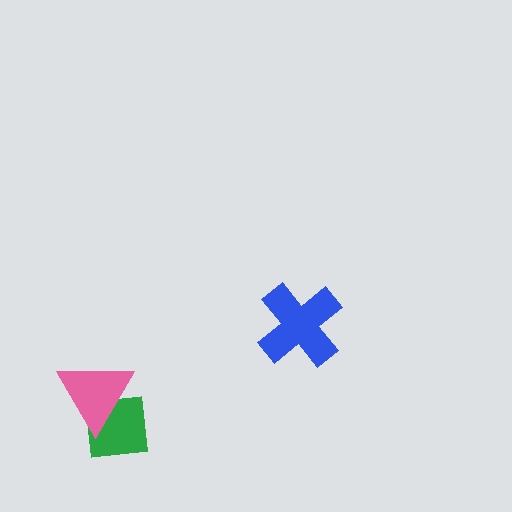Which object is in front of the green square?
The pink triangle is in front of the green square.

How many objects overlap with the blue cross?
0 objects overlap with the blue cross.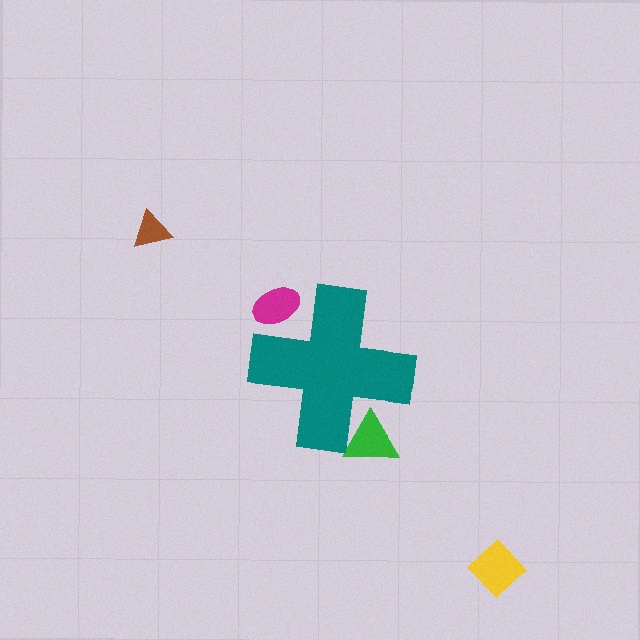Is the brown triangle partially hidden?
No, the brown triangle is fully visible.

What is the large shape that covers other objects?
A teal cross.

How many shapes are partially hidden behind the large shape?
2 shapes are partially hidden.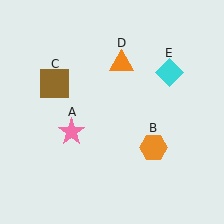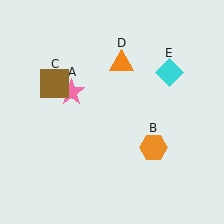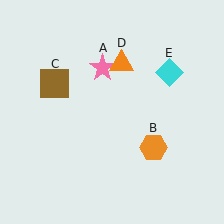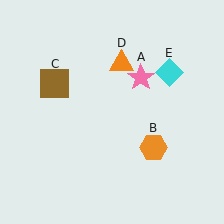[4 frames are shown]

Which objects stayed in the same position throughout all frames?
Orange hexagon (object B) and brown square (object C) and orange triangle (object D) and cyan diamond (object E) remained stationary.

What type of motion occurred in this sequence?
The pink star (object A) rotated clockwise around the center of the scene.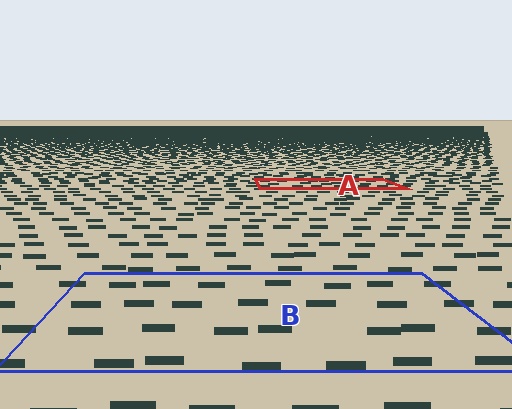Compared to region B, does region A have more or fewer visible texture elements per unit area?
Region A has more texture elements per unit area — they are packed more densely because it is farther away.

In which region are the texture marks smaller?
The texture marks are smaller in region A, because it is farther away.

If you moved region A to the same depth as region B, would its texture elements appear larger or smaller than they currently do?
They would appear larger. At a closer depth, the same texture elements are projected at a bigger on-screen size.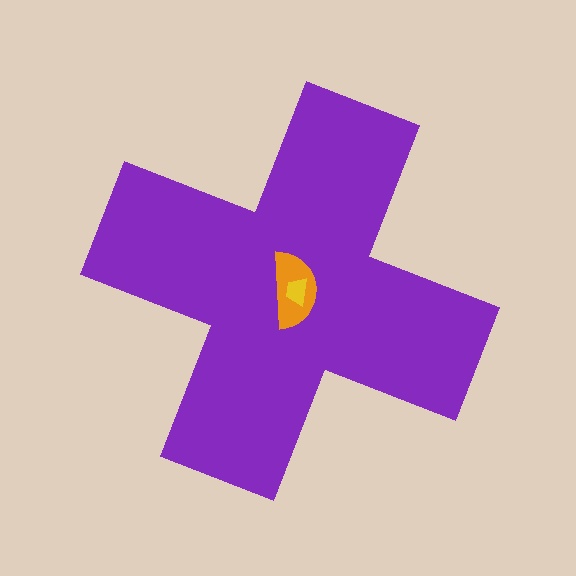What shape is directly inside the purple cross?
The orange semicircle.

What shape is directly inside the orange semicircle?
The yellow trapezoid.